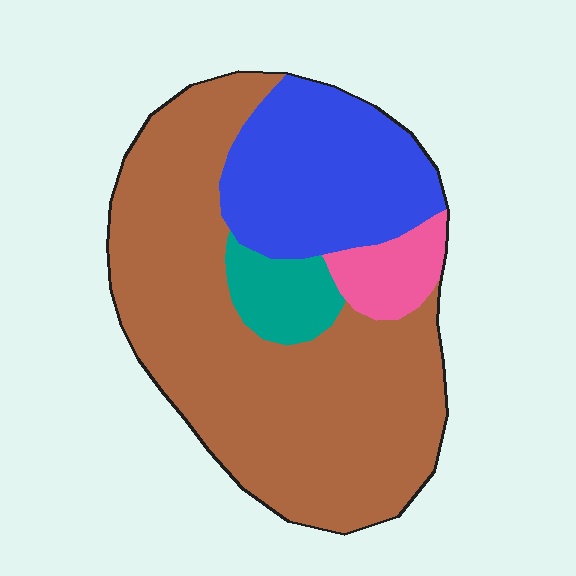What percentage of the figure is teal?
Teal takes up about one tenth (1/10) of the figure.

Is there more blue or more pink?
Blue.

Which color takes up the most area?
Brown, at roughly 60%.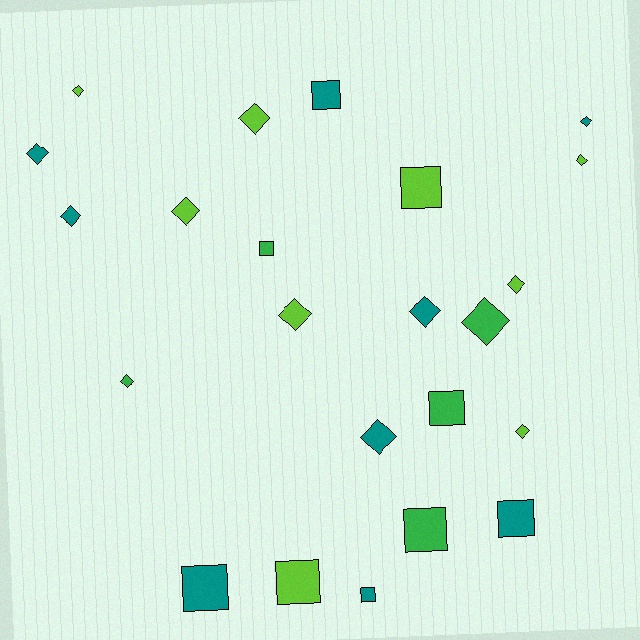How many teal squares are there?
There are 4 teal squares.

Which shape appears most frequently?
Diamond, with 14 objects.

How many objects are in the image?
There are 23 objects.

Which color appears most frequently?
Teal, with 9 objects.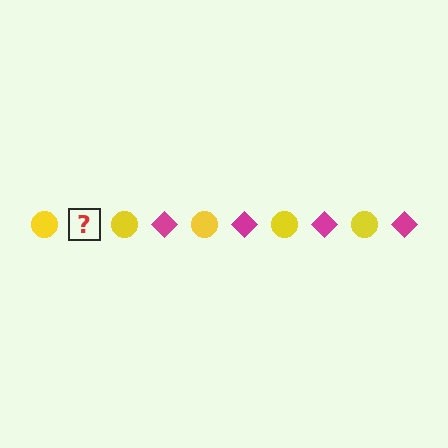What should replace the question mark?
The question mark should be replaced with a magenta diamond.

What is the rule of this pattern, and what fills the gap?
The rule is that the pattern alternates between yellow circle and magenta diamond. The gap should be filled with a magenta diamond.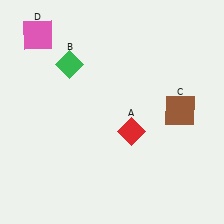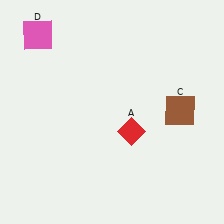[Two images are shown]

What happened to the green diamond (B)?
The green diamond (B) was removed in Image 2. It was in the top-left area of Image 1.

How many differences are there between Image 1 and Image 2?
There is 1 difference between the two images.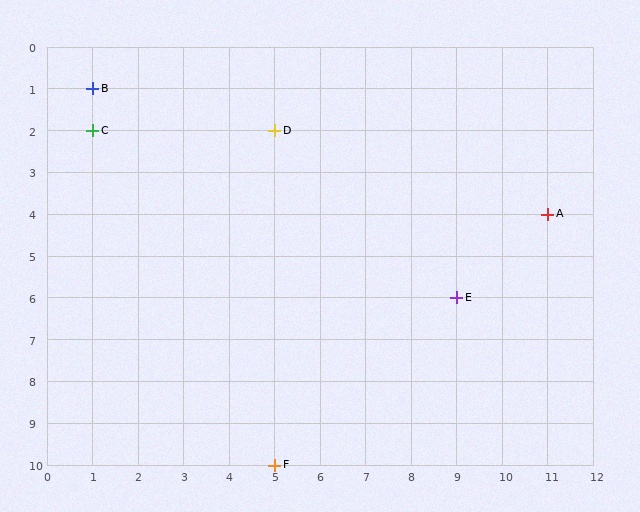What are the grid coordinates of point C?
Point C is at grid coordinates (1, 2).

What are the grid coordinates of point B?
Point B is at grid coordinates (1, 1).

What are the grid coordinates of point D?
Point D is at grid coordinates (5, 2).